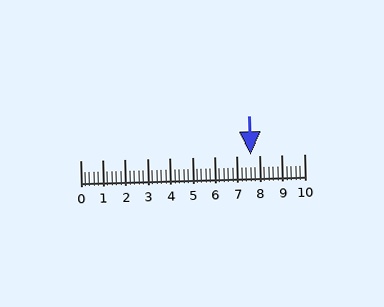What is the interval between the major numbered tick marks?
The major tick marks are spaced 1 units apart.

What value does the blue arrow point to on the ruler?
The blue arrow points to approximately 7.6.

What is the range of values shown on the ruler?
The ruler shows values from 0 to 10.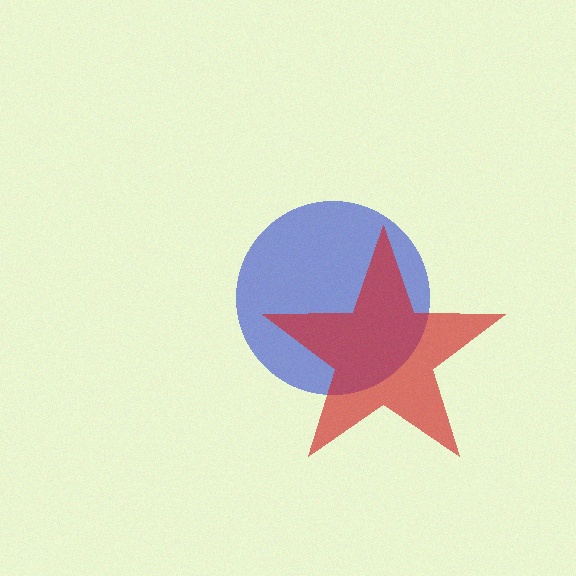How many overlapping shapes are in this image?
There are 2 overlapping shapes in the image.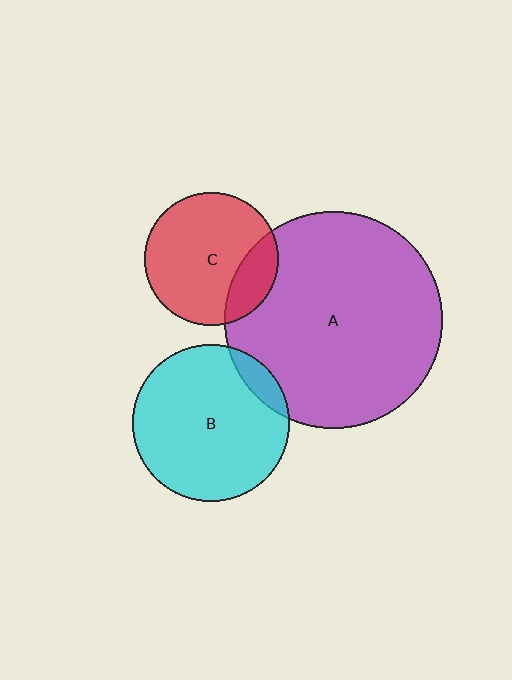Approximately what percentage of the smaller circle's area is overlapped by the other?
Approximately 20%.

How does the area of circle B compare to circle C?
Approximately 1.4 times.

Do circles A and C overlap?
Yes.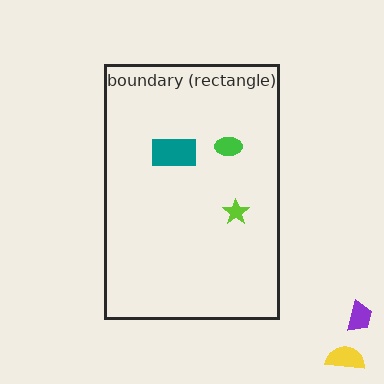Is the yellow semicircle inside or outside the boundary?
Outside.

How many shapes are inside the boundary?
3 inside, 2 outside.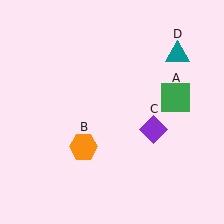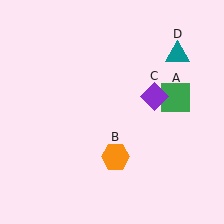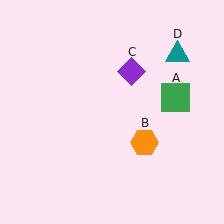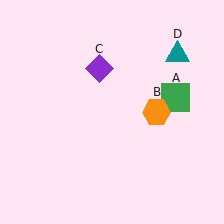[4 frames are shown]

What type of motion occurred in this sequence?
The orange hexagon (object B), purple diamond (object C) rotated counterclockwise around the center of the scene.